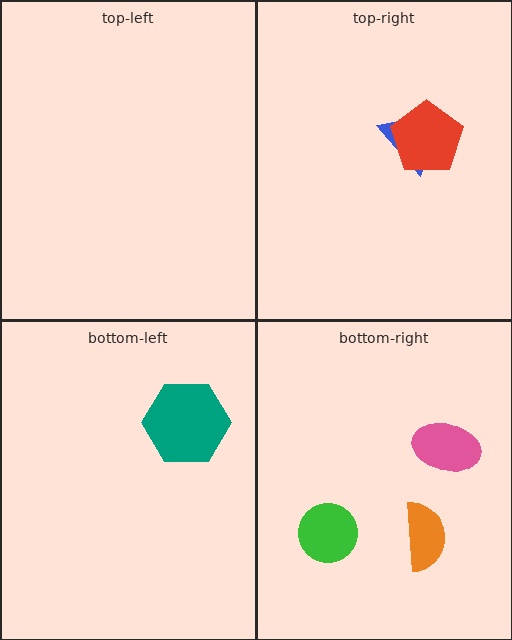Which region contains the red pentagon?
The top-right region.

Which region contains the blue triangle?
The top-right region.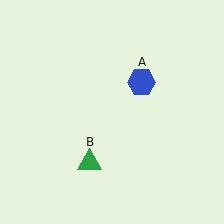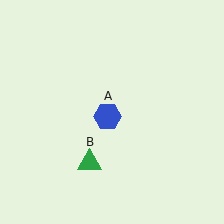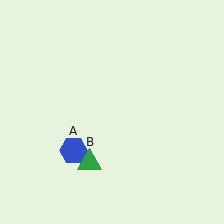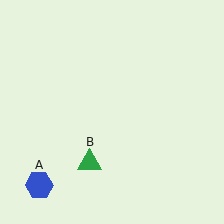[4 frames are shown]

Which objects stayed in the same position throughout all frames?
Green triangle (object B) remained stationary.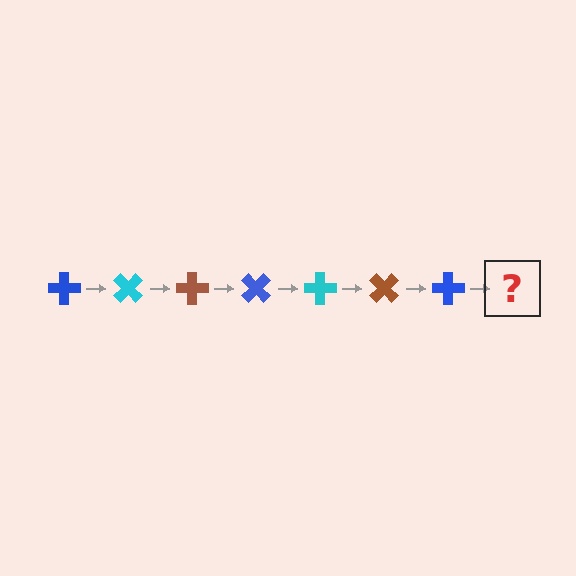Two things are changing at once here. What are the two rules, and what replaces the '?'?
The two rules are that it rotates 45 degrees each step and the color cycles through blue, cyan, and brown. The '?' should be a cyan cross, rotated 315 degrees from the start.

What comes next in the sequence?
The next element should be a cyan cross, rotated 315 degrees from the start.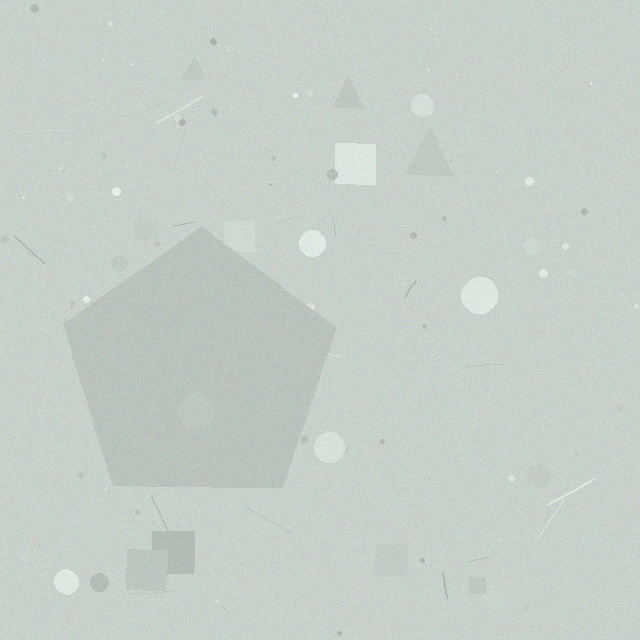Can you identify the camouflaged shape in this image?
The camouflaged shape is a pentagon.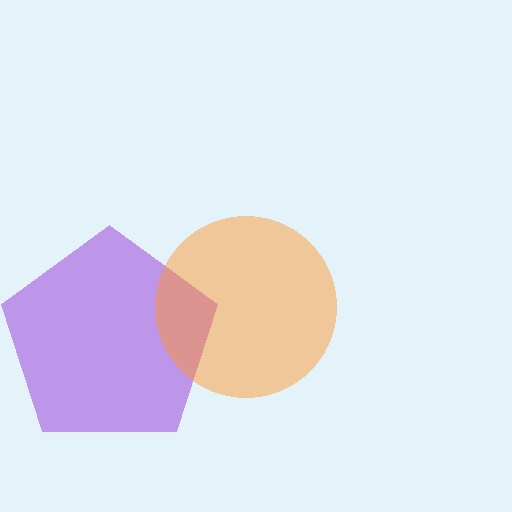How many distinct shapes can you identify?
There are 2 distinct shapes: a purple pentagon, an orange circle.